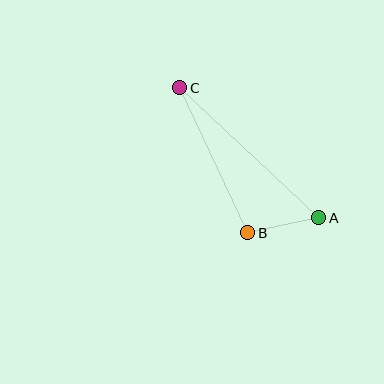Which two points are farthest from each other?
Points A and C are farthest from each other.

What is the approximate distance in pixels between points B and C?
The distance between B and C is approximately 160 pixels.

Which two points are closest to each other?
Points A and B are closest to each other.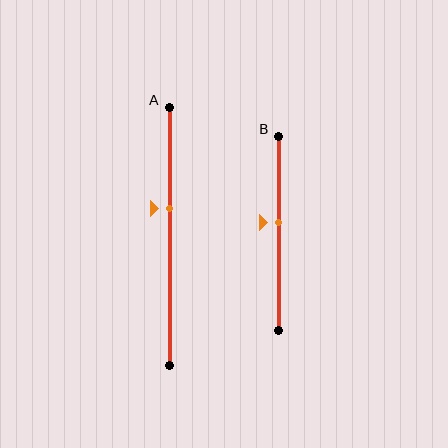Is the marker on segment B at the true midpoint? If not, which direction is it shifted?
No, the marker on segment B is shifted upward by about 6% of the segment length.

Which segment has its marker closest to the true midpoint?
Segment B has its marker closest to the true midpoint.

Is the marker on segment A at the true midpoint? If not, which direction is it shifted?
No, the marker on segment A is shifted upward by about 11% of the segment length.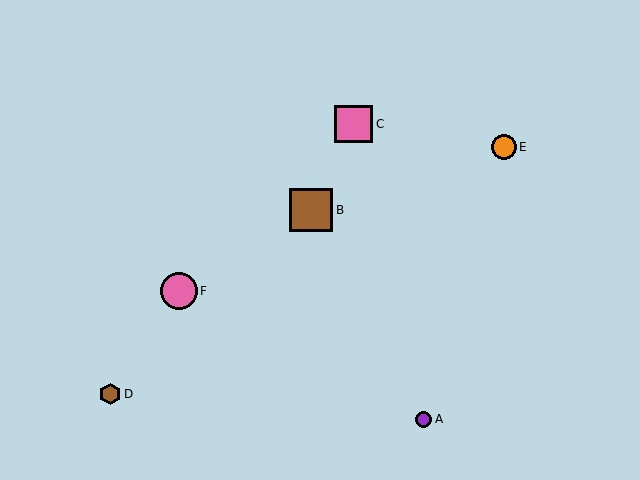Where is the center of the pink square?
The center of the pink square is at (354, 124).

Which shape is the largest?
The brown square (labeled B) is the largest.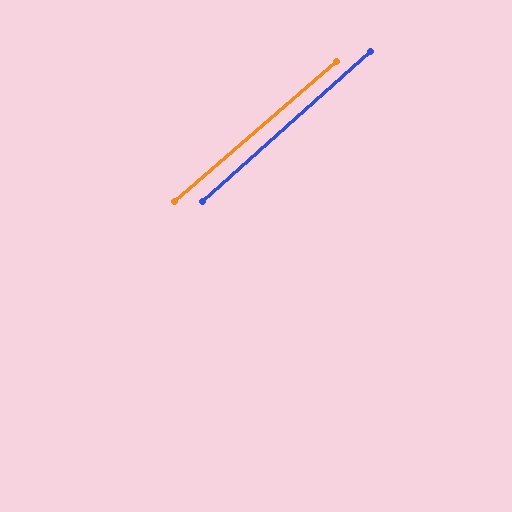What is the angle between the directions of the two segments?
Approximately 1 degree.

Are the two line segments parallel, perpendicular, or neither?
Parallel — their directions differ by only 1.0°.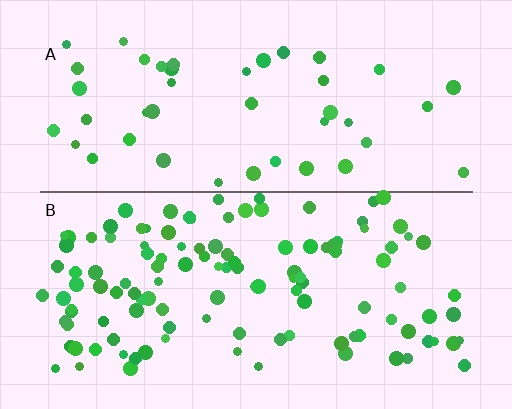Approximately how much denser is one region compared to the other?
Approximately 2.7× — region B over region A.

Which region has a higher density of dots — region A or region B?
B (the bottom).